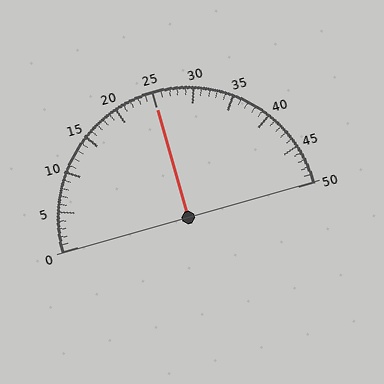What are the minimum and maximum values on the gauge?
The gauge ranges from 0 to 50.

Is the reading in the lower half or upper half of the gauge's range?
The reading is in the upper half of the range (0 to 50).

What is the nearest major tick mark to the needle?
The nearest major tick mark is 25.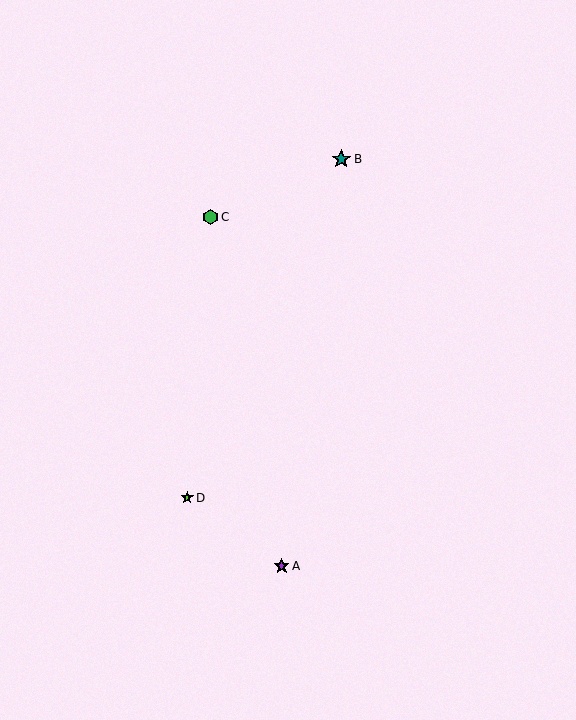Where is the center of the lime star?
The center of the lime star is at (187, 498).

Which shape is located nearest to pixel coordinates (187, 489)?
The lime star (labeled D) at (187, 498) is nearest to that location.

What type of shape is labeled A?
Shape A is a purple star.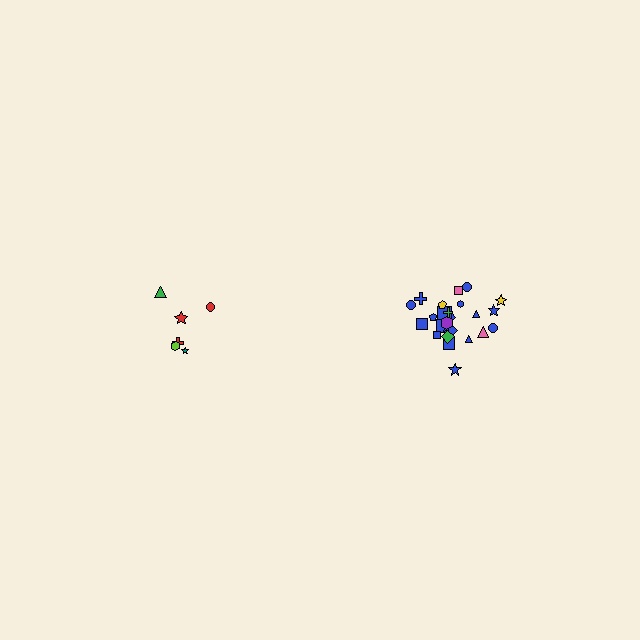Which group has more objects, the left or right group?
The right group.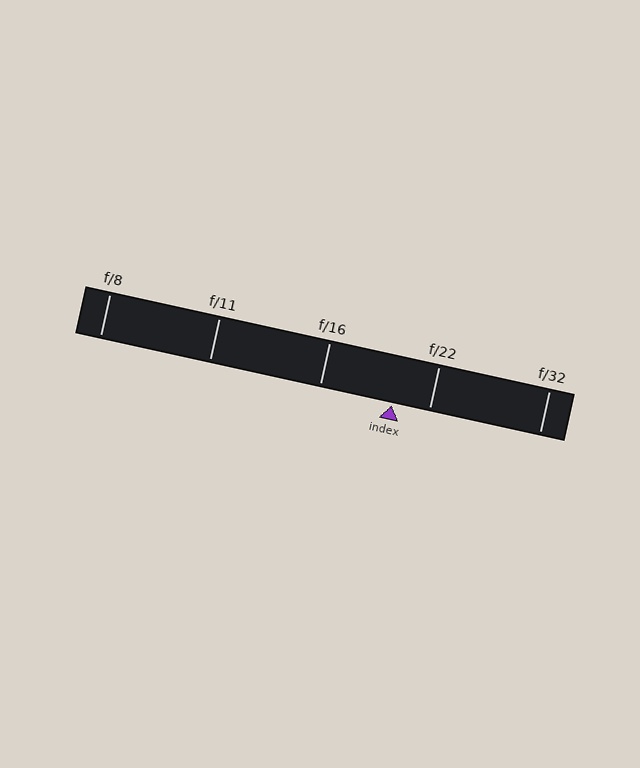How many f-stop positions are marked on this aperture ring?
There are 5 f-stop positions marked.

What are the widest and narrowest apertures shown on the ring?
The widest aperture shown is f/8 and the narrowest is f/32.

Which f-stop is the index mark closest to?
The index mark is closest to f/22.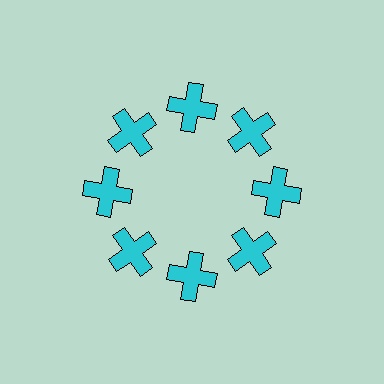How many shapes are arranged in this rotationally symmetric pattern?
There are 8 shapes, arranged in 8 groups of 1.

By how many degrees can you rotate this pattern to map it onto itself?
The pattern maps onto itself every 45 degrees of rotation.